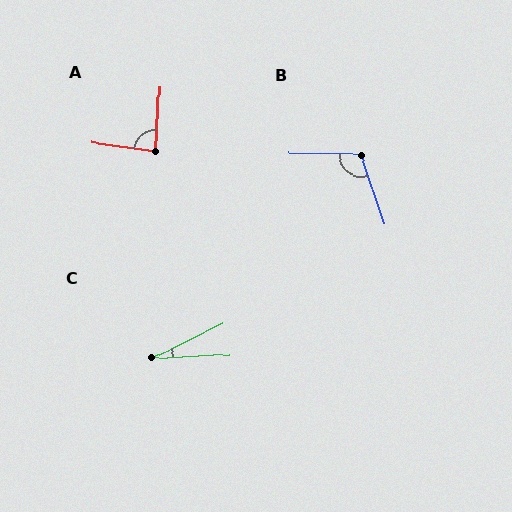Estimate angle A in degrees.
Approximately 85 degrees.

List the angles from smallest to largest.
C (23°), A (85°), B (110°).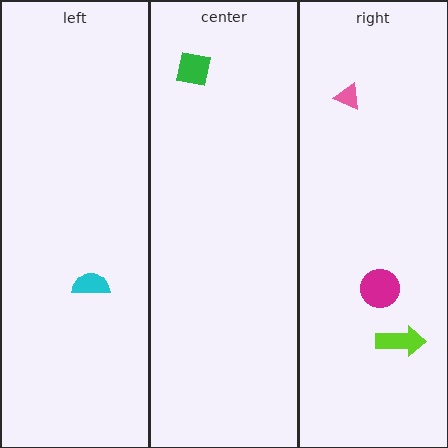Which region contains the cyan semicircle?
The left region.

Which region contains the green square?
The center region.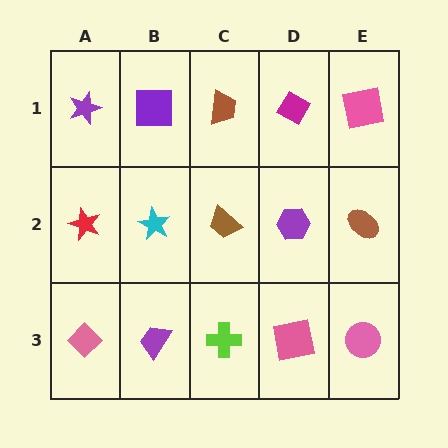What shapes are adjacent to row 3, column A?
A red star (row 2, column A), a purple trapezoid (row 3, column B).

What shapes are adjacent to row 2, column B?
A purple square (row 1, column B), a purple trapezoid (row 3, column B), a red star (row 2, column A), a brown trapezoid (row 2, column C).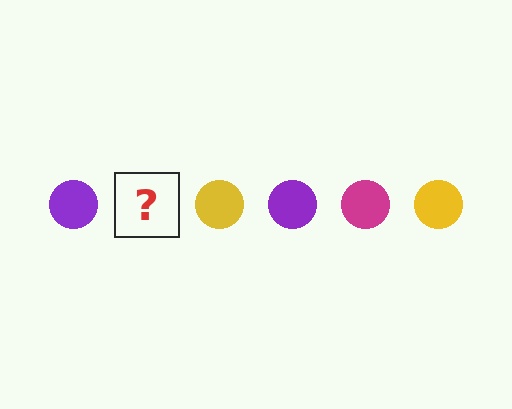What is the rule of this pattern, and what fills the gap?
The rule is that the pattern cycles through purple, magenta, yellow circles. The gap should be filled with a magenta circle.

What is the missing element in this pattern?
The missing element is a magenta circle.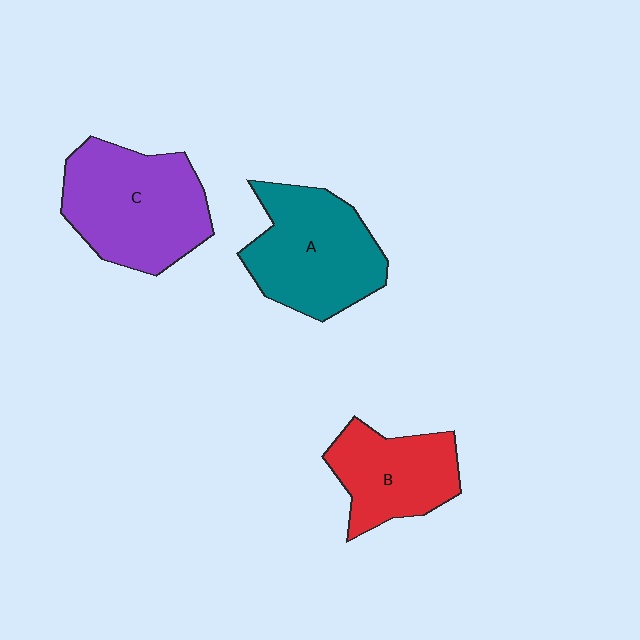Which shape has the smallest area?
Shape B (red).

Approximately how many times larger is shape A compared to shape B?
Approximately 1.3 times.